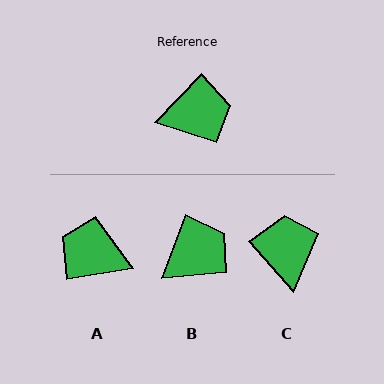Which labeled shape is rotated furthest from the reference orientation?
A, about 143 degrees away.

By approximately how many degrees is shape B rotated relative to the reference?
Approximately 23 degrees counter-clockwise.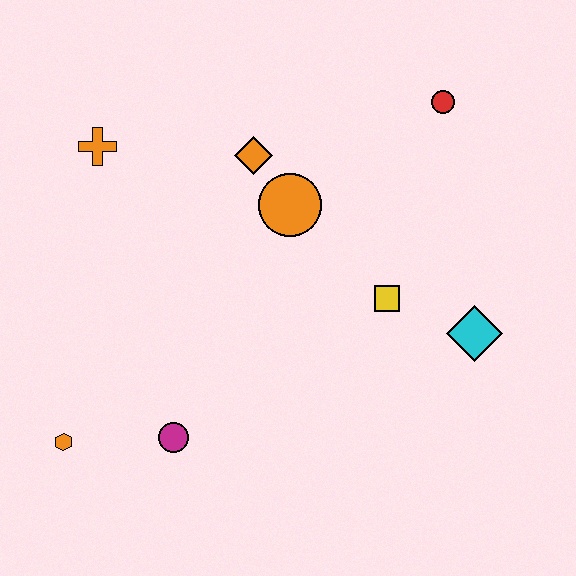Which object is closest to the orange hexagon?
The magenta circle is closest to the orange hexagon.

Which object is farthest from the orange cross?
The cyan diamond is farthest from the orange cross.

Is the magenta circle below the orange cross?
Yes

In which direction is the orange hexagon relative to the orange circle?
The orange hexagon is below the orange circle.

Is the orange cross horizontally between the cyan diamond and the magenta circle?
No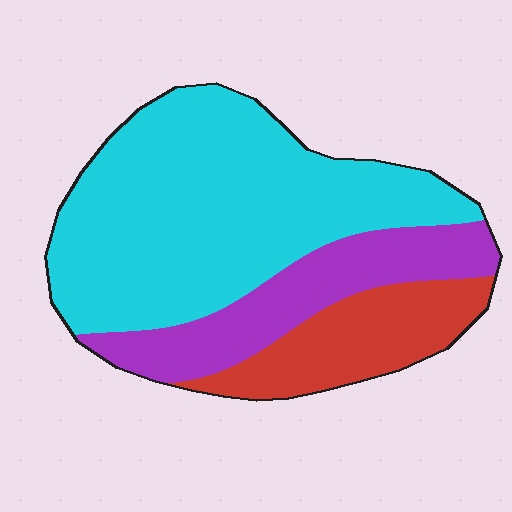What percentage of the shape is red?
Red takes up about one fifth (1/5) of the shape.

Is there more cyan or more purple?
Cyan.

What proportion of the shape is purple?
Purple covers about 20% of the shape.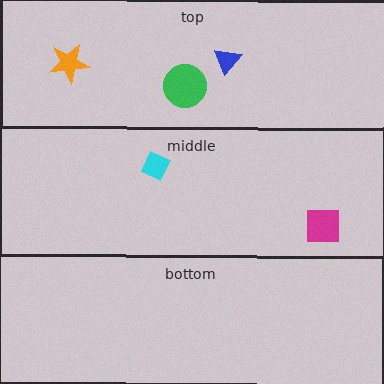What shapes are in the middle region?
The magenta square, the cyan diamond.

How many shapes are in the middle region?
2.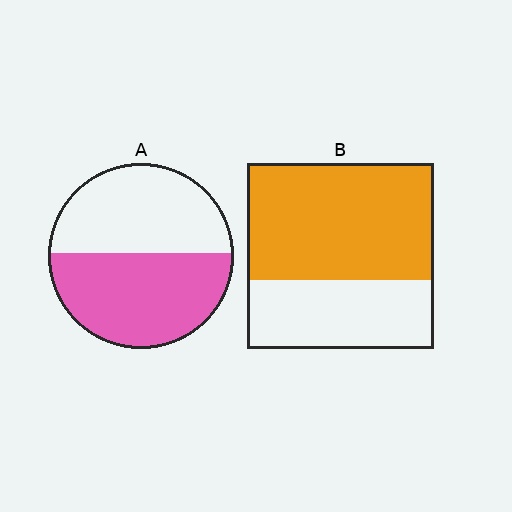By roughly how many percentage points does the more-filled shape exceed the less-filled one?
By roughly 10 percentage points (B over A).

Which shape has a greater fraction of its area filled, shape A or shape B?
Shape B.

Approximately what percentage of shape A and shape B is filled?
A is approximately 50% and B is approximately 65%.